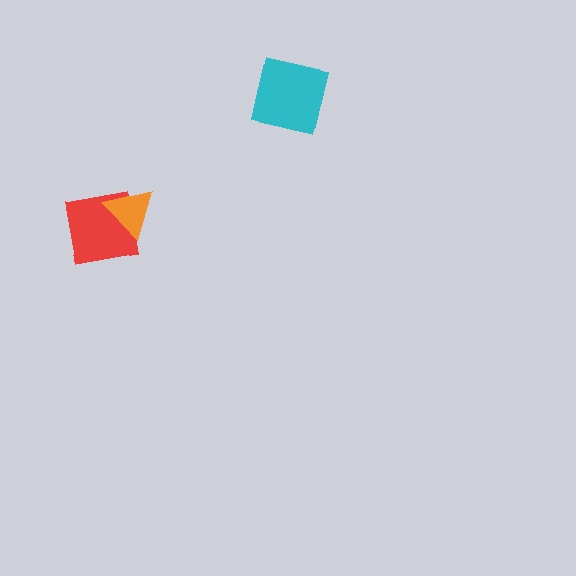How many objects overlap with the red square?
1 object overlaps with the red square.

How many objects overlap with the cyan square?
0 objects overlap with the cyan square.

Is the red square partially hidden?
Yes, it is partially covered by another shape.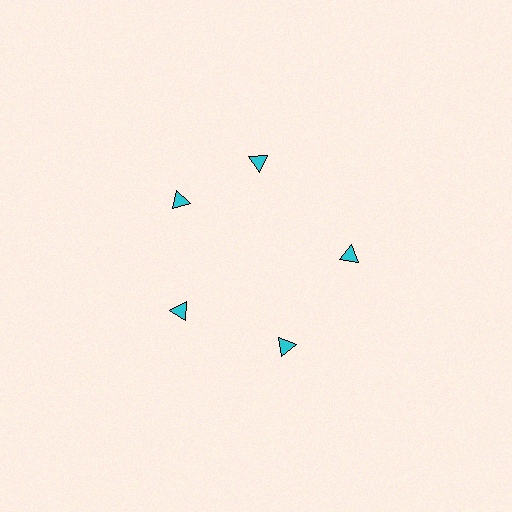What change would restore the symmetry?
The symmetry would be restored by rotating it back into even spacing with its neighbors so that all 5 triangles sit at equal angles and equal distance from the center.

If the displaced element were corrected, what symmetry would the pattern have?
It would have 5-fold rotational symmetry — the pattern would map onto itself every 72 degrees.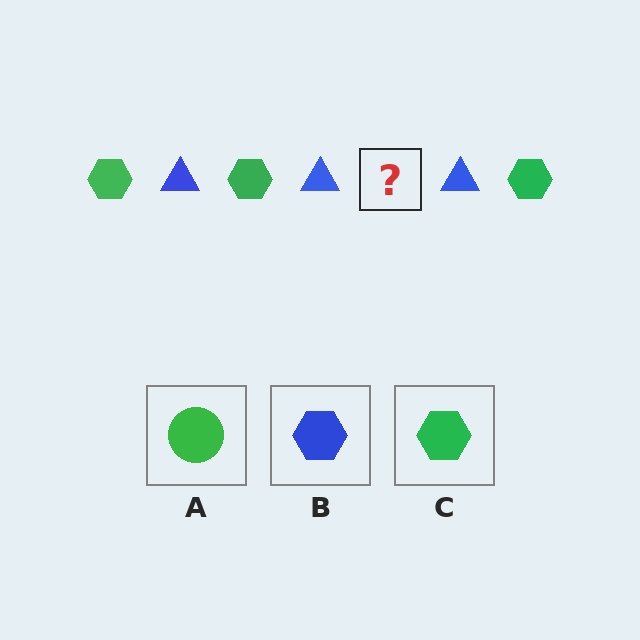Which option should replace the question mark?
Option C.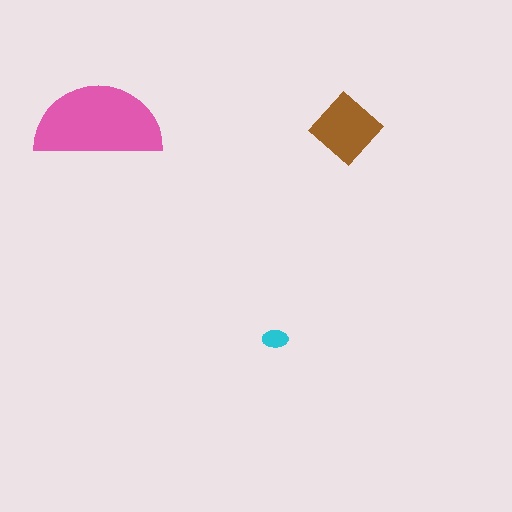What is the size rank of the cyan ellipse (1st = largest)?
3rd.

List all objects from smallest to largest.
The cyan ellipse, the brown diamond, the pink semicircle.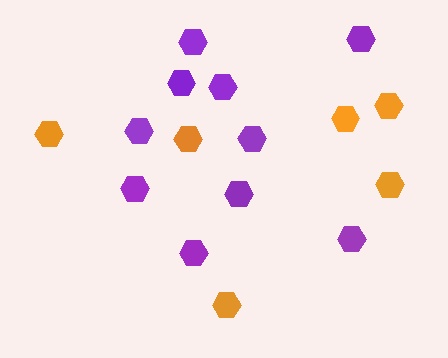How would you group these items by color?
There are 2 groups: one group of orange hexagons (6) and one group of purple hexagons (10).